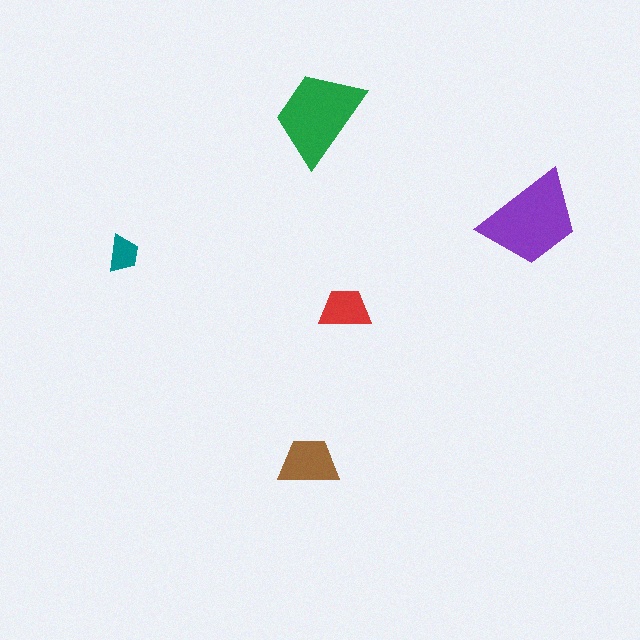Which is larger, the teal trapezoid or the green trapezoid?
The green one.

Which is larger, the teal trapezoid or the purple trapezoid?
The purple one.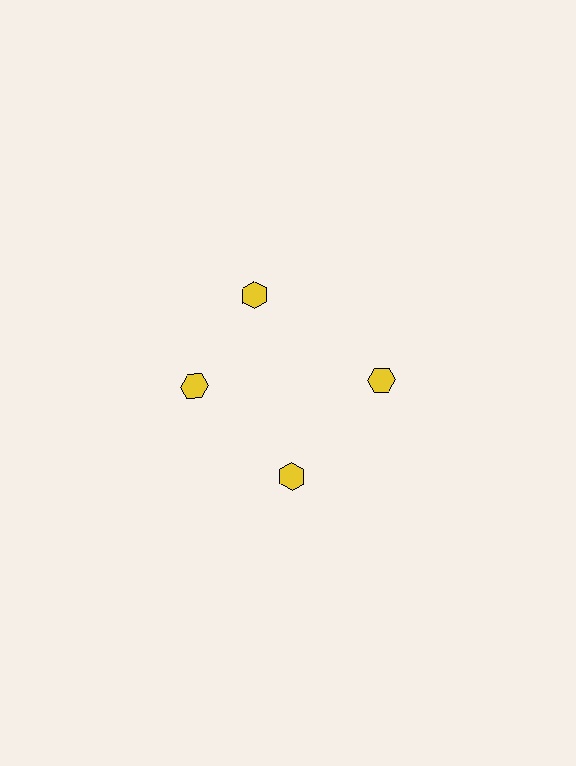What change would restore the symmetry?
The symmetry would be restored by rotating it back into even spacing with its neighbors so that all 4 hexagons sit at equal angles and equal distance from the center.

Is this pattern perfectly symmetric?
No. The 4 yellow hexagons are arranged in a ring, but one element near the 12 o'clock position is rotated out of alignment along the ring, breaking the 4-fold rotational symmetry.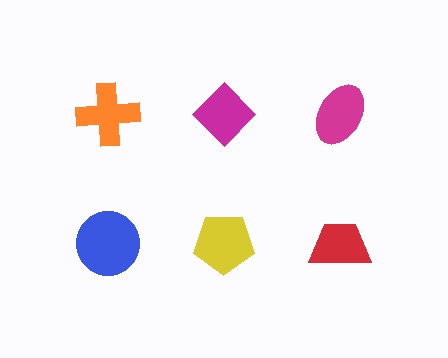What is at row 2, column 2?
A yellow pentagon.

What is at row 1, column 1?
An orange cross.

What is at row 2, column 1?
A blue circle.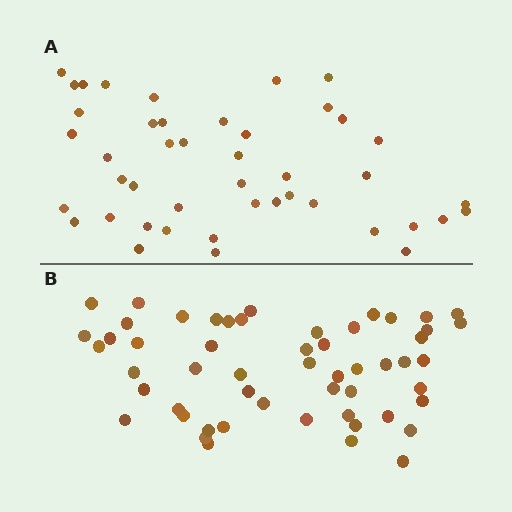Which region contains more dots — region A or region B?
Region B (the bottom region) has more dots.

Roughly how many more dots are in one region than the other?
Region B has roughly 10 or so more dots than region A.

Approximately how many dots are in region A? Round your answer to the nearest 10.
About 40 dots. (The exact count is 44, which rounds to 40.)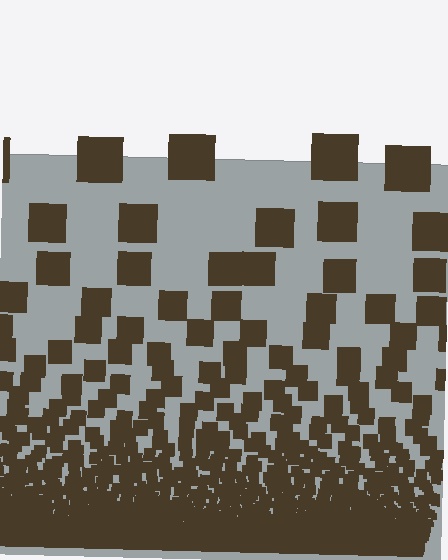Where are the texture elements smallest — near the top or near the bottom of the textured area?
Near the bottom.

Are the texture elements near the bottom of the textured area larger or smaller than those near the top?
Smaller. The gradient is inverted — elements near the bottom are smaller and denser.